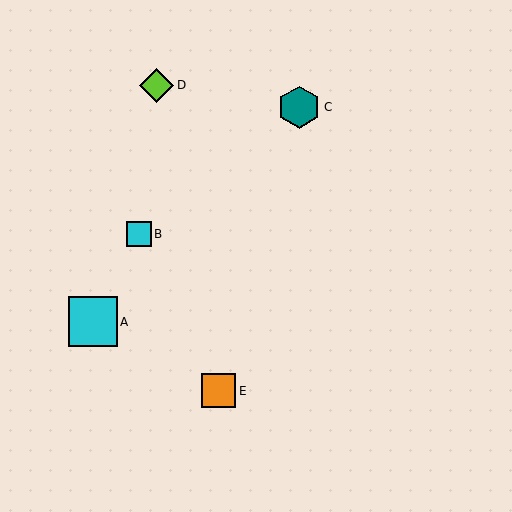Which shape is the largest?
The cyan square (labeled A) is the largest.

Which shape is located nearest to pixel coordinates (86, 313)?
The cyan square (labeled A) at (93, 322) is nearest to that location.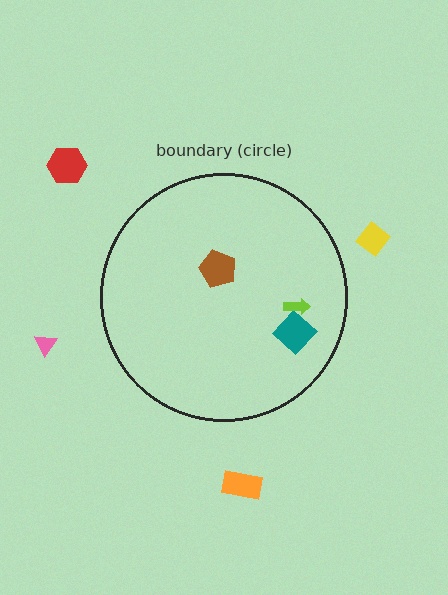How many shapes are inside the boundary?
3 inside, 4 outside.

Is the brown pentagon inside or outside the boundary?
Inside.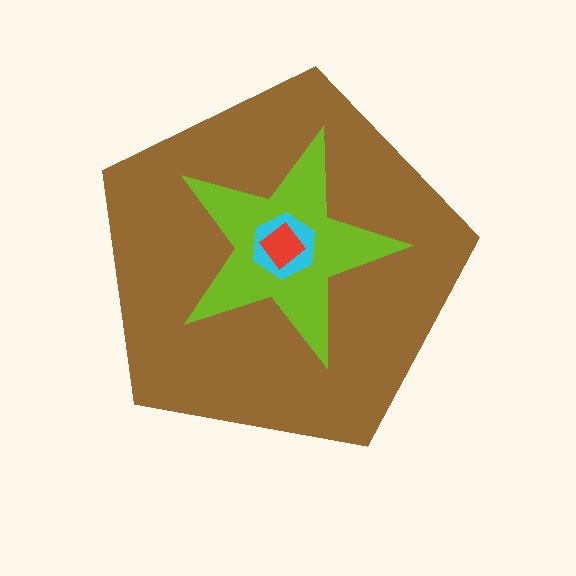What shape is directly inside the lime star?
The cyan hexagon.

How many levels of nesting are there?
4.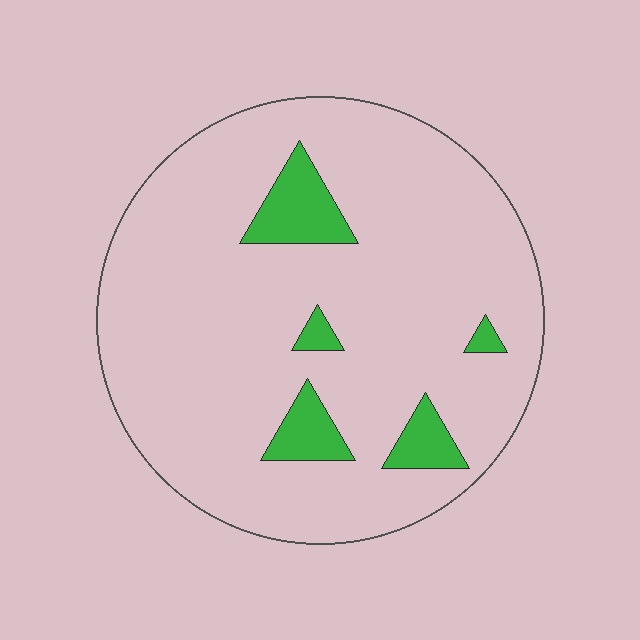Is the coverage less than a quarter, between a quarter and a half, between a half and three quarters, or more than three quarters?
Less than a quarter.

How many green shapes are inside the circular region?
5.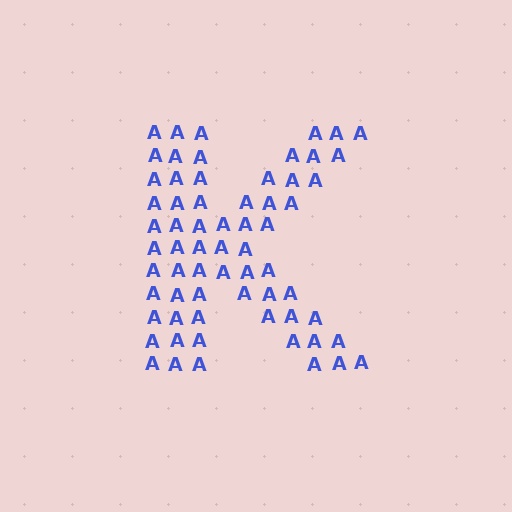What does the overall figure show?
The overall figure shows the letter K.